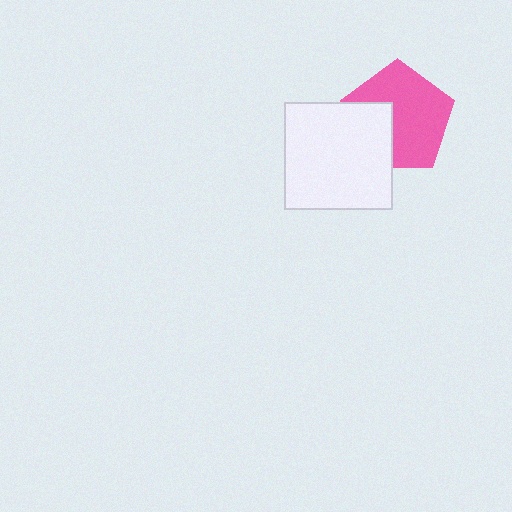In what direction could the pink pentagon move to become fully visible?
The pink pentagon could move toward the upper-right. That would shift it out from behind the white square entirely.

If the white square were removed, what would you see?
You would see the complete pink pentagon.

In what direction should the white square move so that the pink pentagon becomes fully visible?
The white square should move toward the lower-left. That is the shortest direction to clear the overlap and leave the pink pentagon fully visible.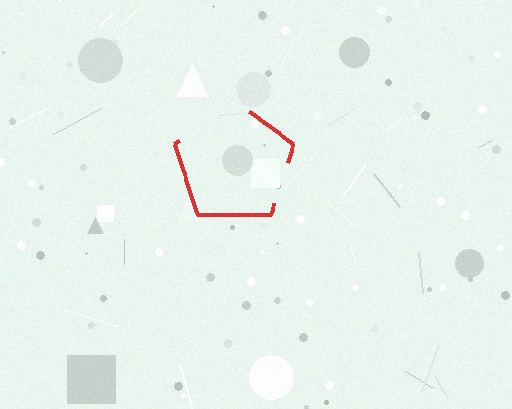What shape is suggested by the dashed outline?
The dashed outline suggests a pentagon.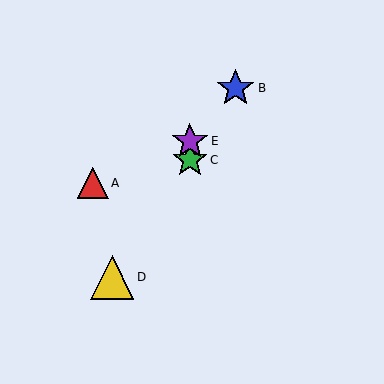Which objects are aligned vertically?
Objects C, E are aligned vertically.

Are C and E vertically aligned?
Yes, both are at x≈190.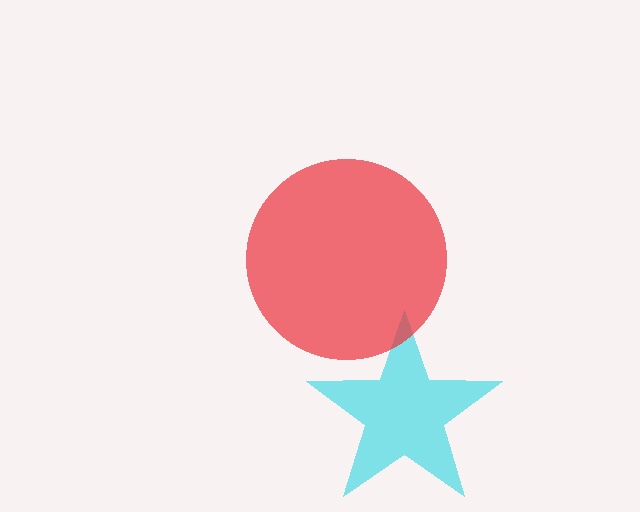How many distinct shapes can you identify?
There are 2 distinct shapes: a cyan star, a red circle.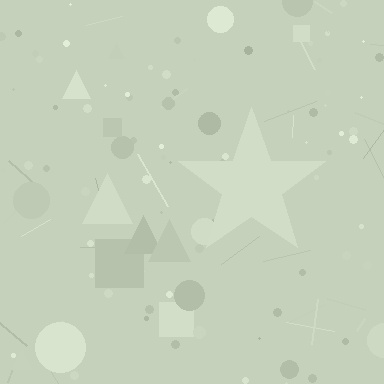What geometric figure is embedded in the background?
A star is embedded in the background.